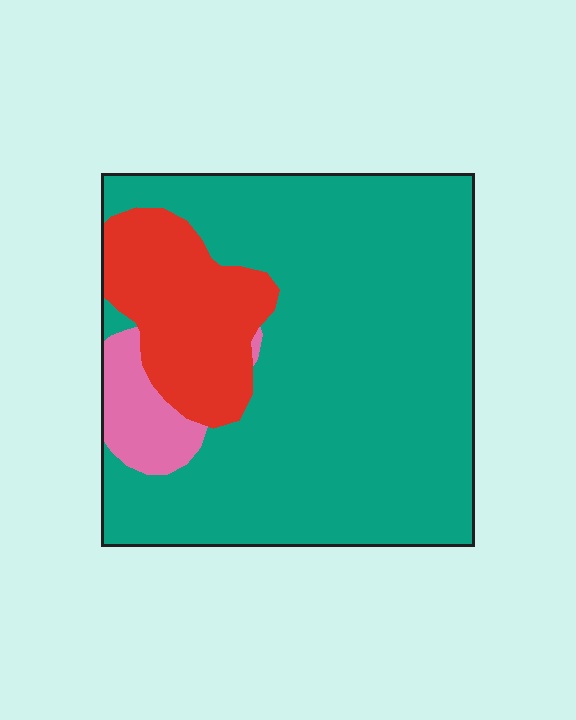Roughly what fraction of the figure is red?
Red covers roughly 20% of the figure.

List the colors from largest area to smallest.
From largest to smallest: teal, red, pink.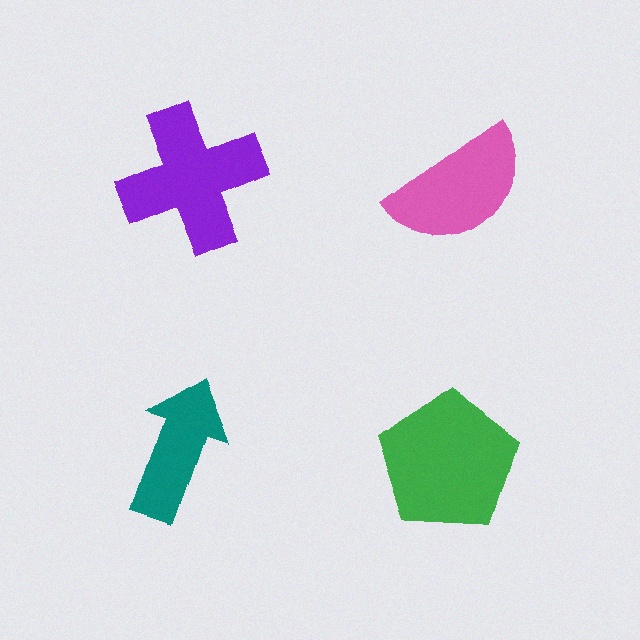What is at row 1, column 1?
A purple cross.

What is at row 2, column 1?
A teal arrow.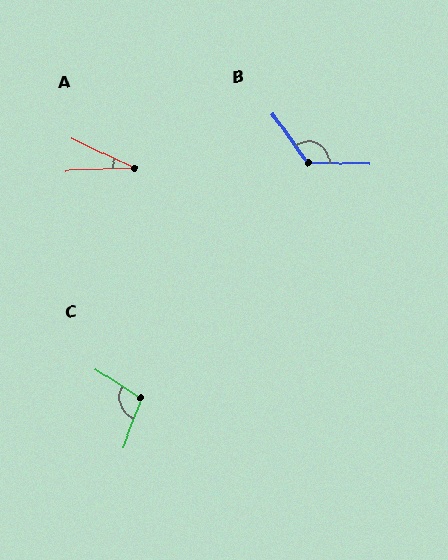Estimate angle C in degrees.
Approximately 102 degrees.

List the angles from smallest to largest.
A (27°), C (102°), B (127°).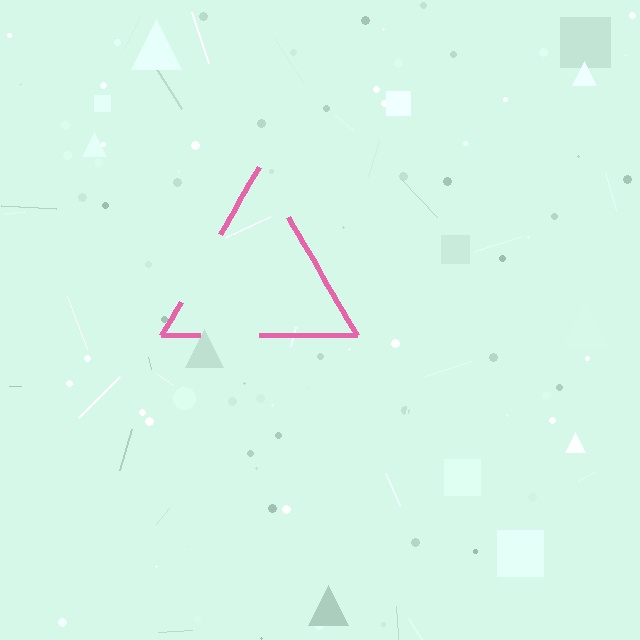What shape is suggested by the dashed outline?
The dashed outline suggests a triangle.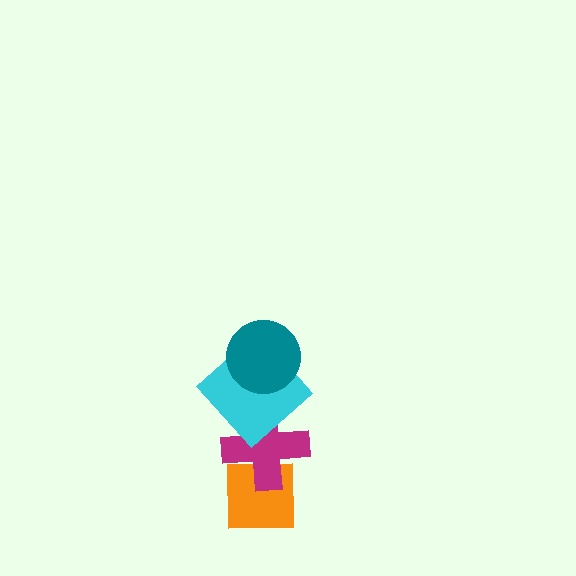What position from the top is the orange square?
The orange square is 4th from the top.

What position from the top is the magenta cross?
The magenta cross is 3rd from the top.